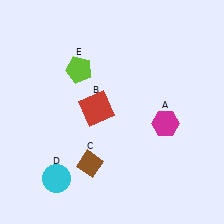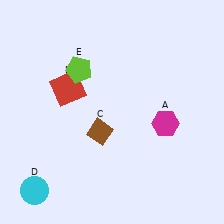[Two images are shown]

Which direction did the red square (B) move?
The red square (B) moved left.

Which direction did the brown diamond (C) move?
The brown diamond (C) moved up.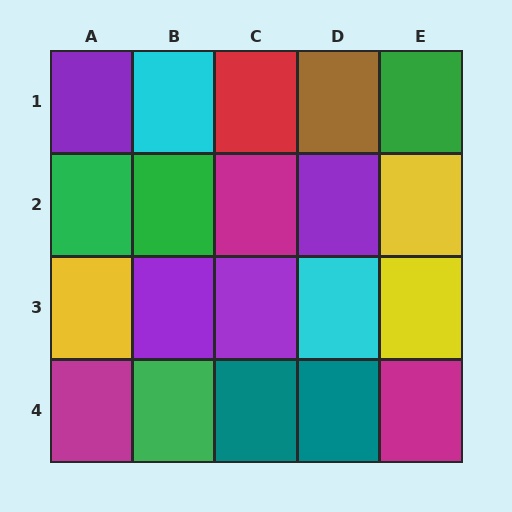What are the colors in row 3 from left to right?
Yellow, purple, purple, cyan, yellow.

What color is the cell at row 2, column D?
Purple.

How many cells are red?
1 cell is red.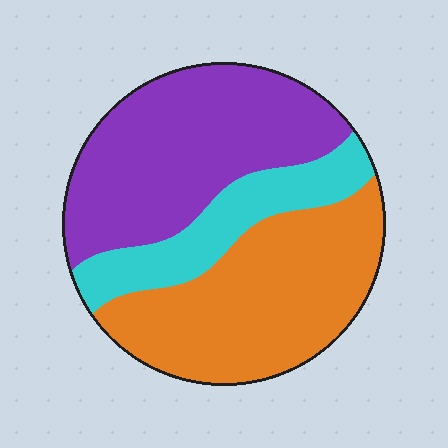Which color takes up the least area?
Cyan, at roughly 20%.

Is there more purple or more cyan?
Purple.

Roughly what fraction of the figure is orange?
Orange takes up about two fifths (2/5) of the figure.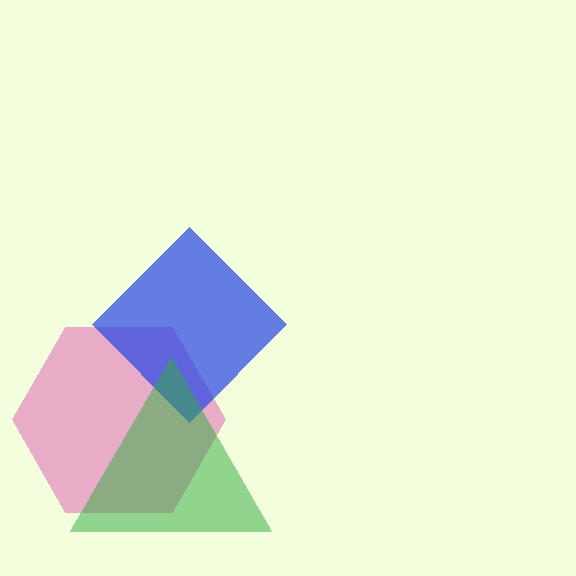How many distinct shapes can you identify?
There are 3 distinct shapes: a pink hexagon, a blue diamond, a green triangle.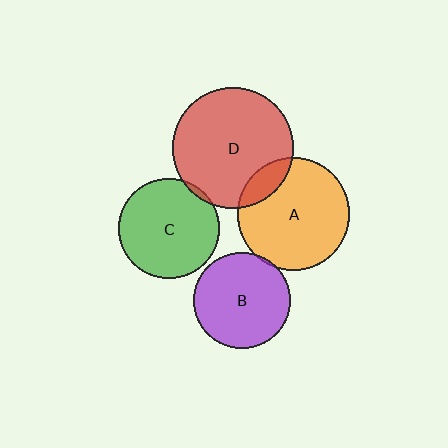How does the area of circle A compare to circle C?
Approximately 1.3 times.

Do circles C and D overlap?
Yes.